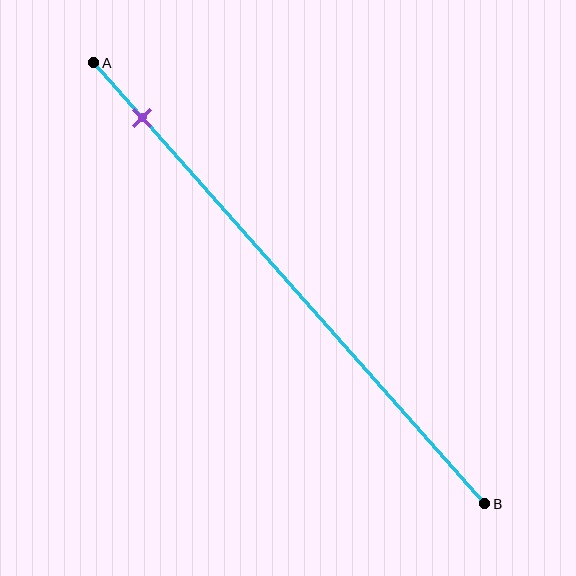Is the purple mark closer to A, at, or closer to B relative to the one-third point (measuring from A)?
The purple mark is closer to point A than the one-third point of segment AB.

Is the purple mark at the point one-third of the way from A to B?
No, the mark is at about 15% from A, not at the 33% one-third point.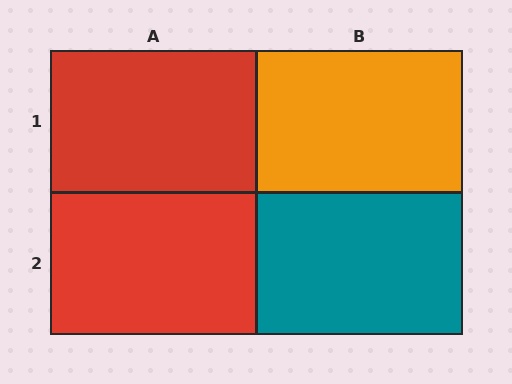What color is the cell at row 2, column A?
Red.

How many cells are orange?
1 cell is orange.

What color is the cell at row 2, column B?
Teal.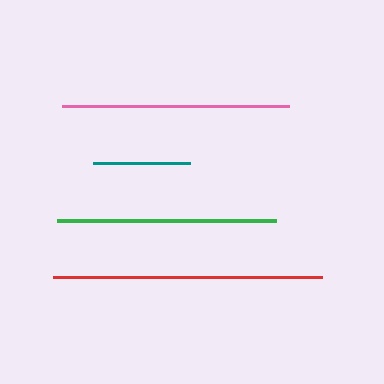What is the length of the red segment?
The red segment is approximately 269 pixels long.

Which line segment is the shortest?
The teal line is the shortest at approximately 97 pixels.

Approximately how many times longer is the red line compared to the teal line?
The red line is approximately 2.8 times the length of the teal line.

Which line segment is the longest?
The red line is the longest at approximately 269 pixels.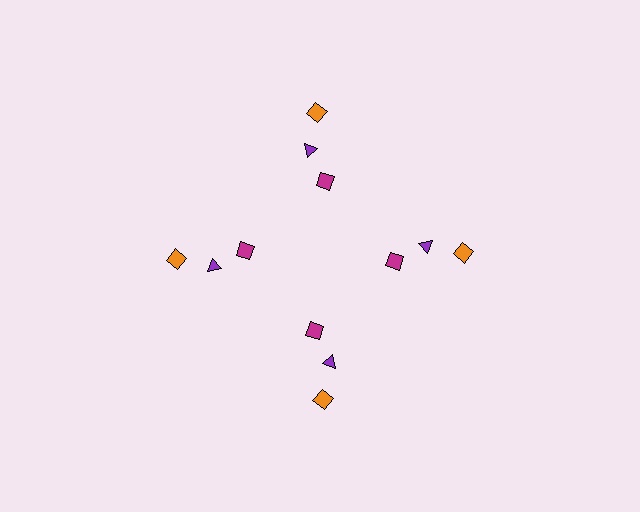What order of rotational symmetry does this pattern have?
This pattern has 4-fold rotational symmetry.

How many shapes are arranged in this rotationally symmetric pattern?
There are 12 shapes, arranged in 4 groups of 3.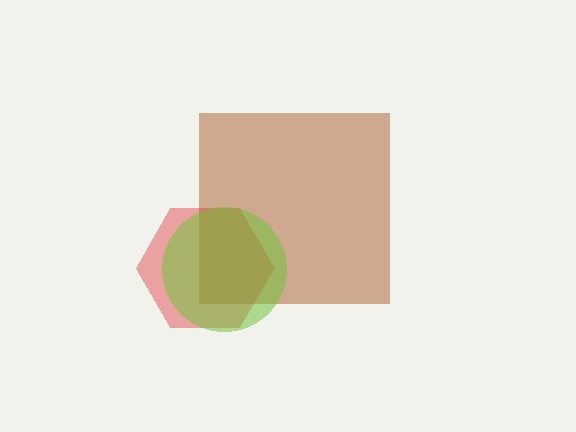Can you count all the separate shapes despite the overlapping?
Yes, there are 3 separate shapes.